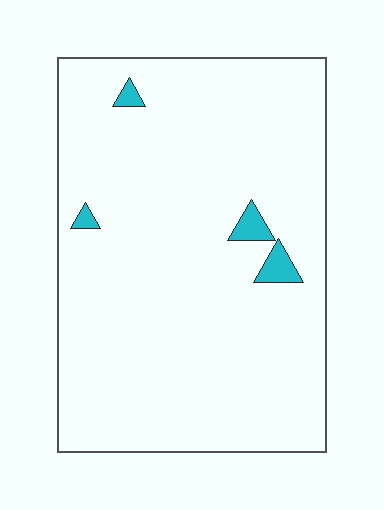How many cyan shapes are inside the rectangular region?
4.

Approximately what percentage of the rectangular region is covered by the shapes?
Approximately 5%.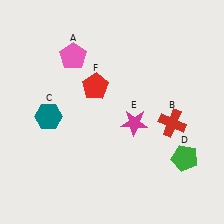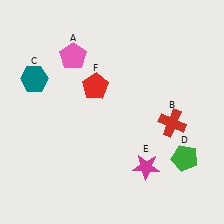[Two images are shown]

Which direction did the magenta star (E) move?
The magenta star (E) moved down.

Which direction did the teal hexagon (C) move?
The teal hexagon (C) moved up.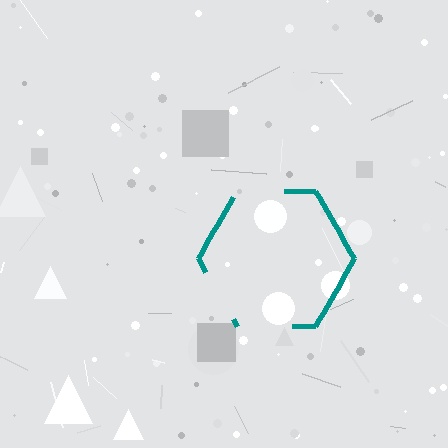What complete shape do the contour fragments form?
The contour fragments form a hexagon.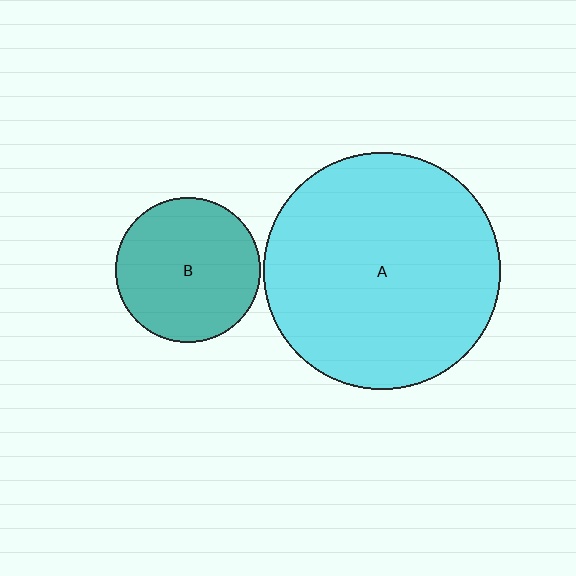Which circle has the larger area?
Circle A (cyan).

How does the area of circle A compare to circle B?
Approximately 2.7 times.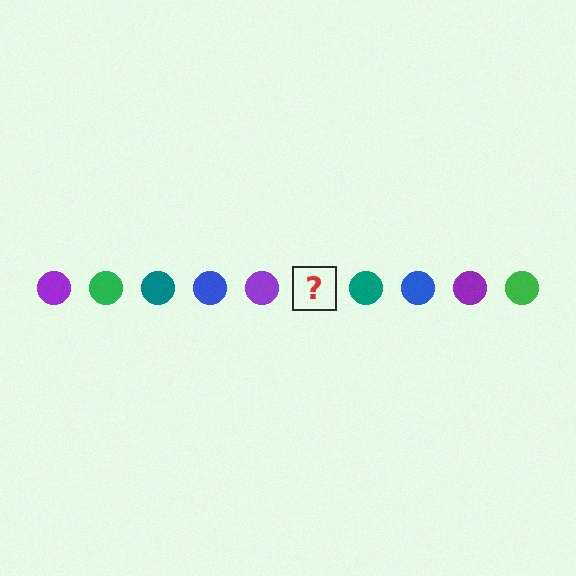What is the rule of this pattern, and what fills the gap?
The rule is that the pattern cycles through purple, green, teal, blue circles. The gap should be filled with a green circle.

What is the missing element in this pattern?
The missing element is a green circle.